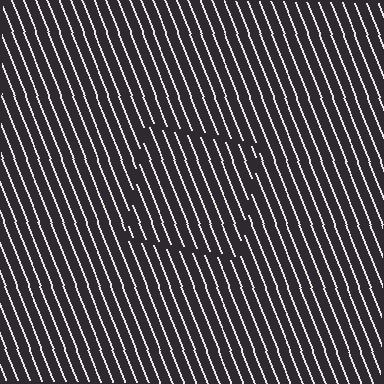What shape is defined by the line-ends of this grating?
An illusory square. The interior of the shape contains the same grating, shifted by half a period — the contour is defined by the phase discontinuity where line-ends from the inner and outer gratings abut.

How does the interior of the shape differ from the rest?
The interior of the shape contains the same grating, shifted by half a period — the contour is defined by the phase discontinuity where line-ends from the inner and outer gratings abut.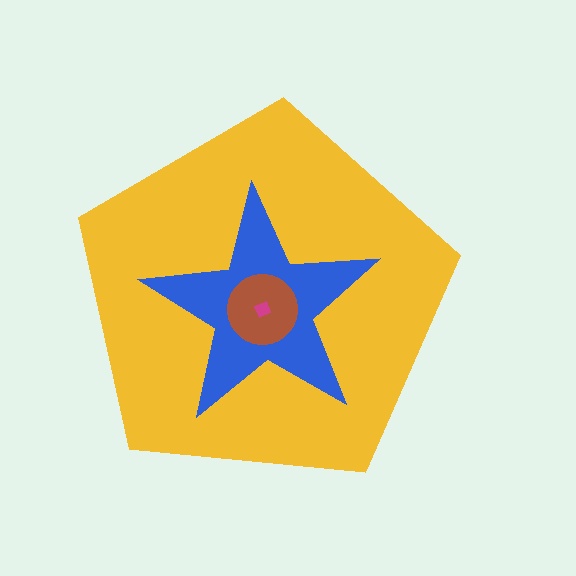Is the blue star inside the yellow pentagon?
Yes.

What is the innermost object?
The magenta diamond.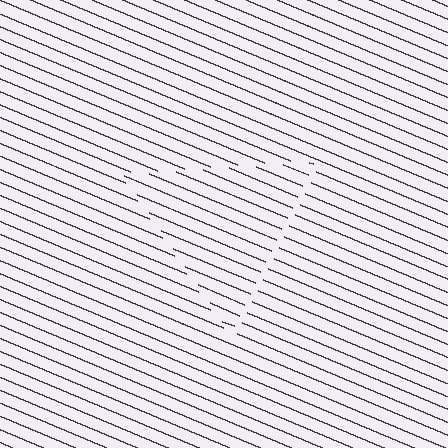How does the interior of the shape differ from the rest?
The interior of the shape contains the same grating, shifted by half a period — the contour is defined by the phase discontinuity where line-ends from the inner and outer gratings abut.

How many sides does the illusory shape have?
3 sides — the line-ends trace a triangle.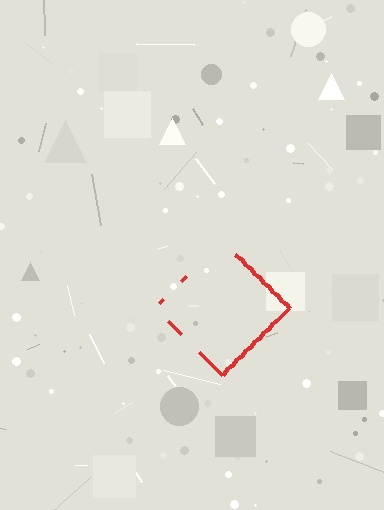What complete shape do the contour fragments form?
The contour fragments form a diamond.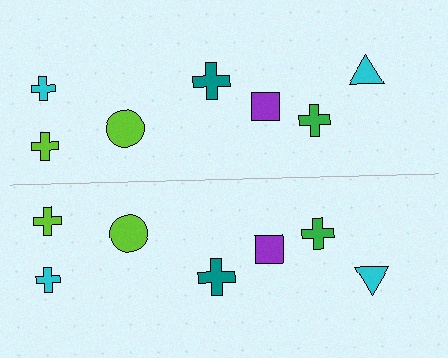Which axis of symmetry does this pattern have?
The pattern has a horizontal axis of symmetry running through the center of the image.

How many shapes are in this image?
There are 14 shapes in this image.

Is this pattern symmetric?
Yes, this pattern has bilateral (reflection) symmetry.